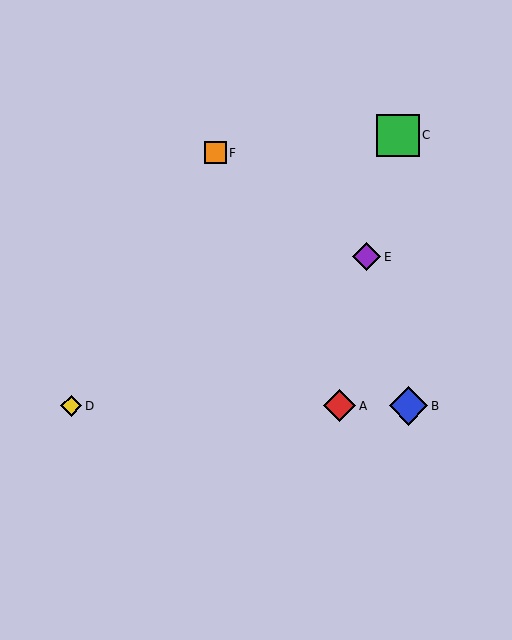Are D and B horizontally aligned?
Yes, both are at y≈406.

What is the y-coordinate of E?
Object E is at y≈257.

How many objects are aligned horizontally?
3 objects (A, B, D) are aligned horizontally.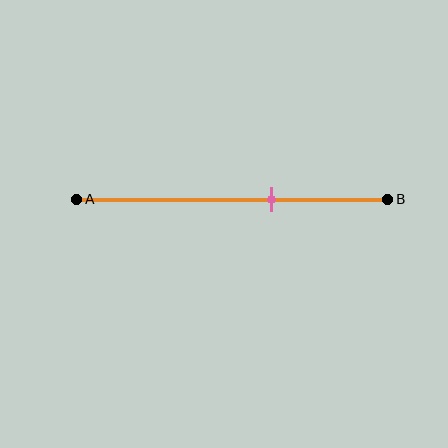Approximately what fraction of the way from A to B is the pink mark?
The pink mark is approximately 65% of the way from A to B.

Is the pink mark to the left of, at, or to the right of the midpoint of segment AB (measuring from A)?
The pink mark is to the right of the midpoint of segment AB.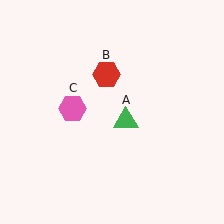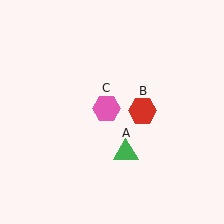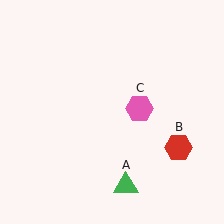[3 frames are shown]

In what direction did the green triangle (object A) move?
The green triangle (object A) moved down.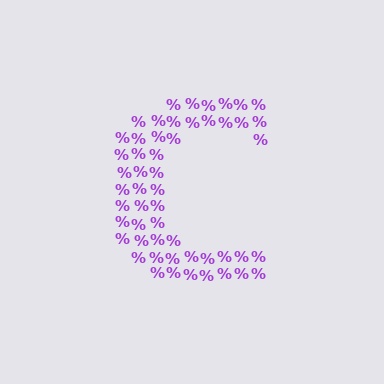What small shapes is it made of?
It is made of small percent signs.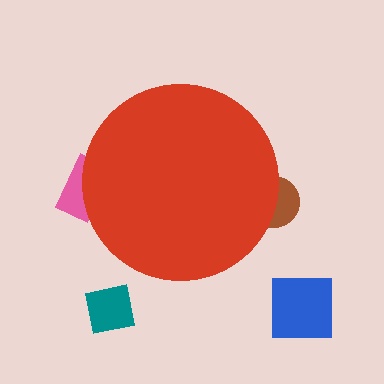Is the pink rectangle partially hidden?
Yes, the pink rectangle is partially hidden behind the red circle.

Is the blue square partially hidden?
No, the blue square is fully visible.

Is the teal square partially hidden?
No, the teal square is fully visible.